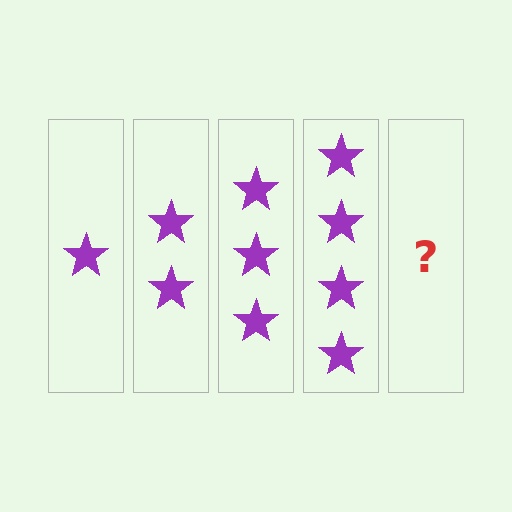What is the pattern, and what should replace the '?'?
The pattern is that each step adds one more star. The '?' should be 5 stars.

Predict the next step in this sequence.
The next step is 5 stars.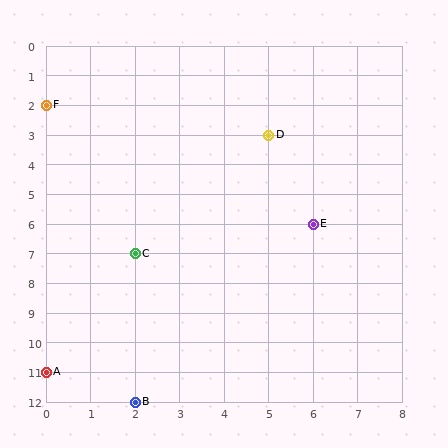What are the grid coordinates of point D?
Point D is at grid coordinates (5, 3).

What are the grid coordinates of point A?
Point A is at grid coordinates (0, 11).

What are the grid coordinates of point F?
Point F is at grid coordinates (0, 2).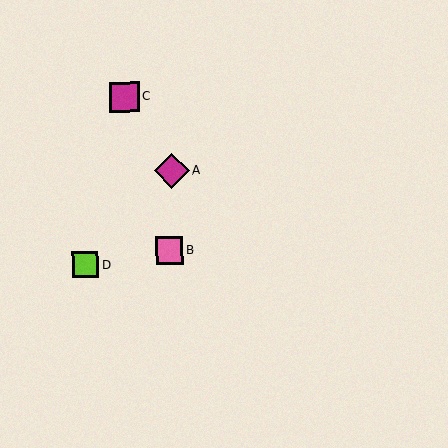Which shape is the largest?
The magenta diamond (labeled A) is the largest.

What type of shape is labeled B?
Shape B is a pink square.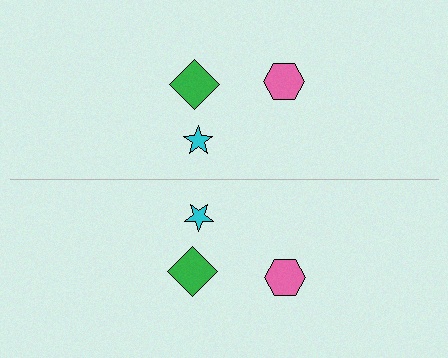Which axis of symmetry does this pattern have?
The pattern has a horizontal axis of symmetry running through the center of the image.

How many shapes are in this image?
There are 6 shapes in this image.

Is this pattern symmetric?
Yes, this pattern has bilateral (reflection) symmetry.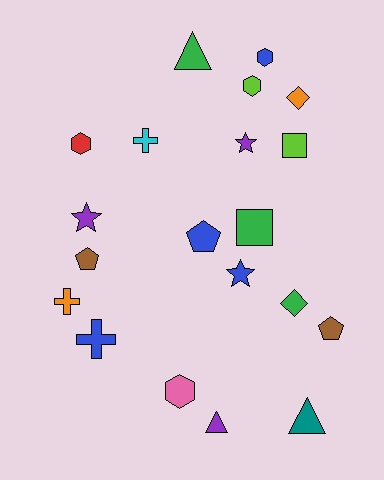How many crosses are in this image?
There are 3 crosses.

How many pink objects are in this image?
There is 1 pink object.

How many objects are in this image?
There are 20 objects.